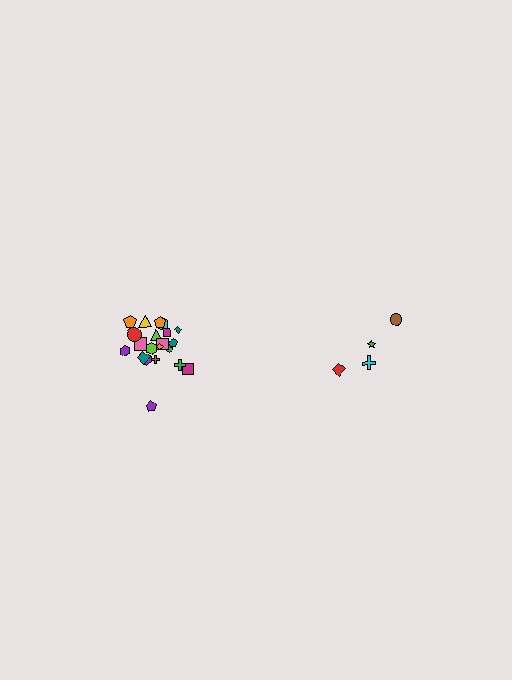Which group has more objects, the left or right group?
The left group.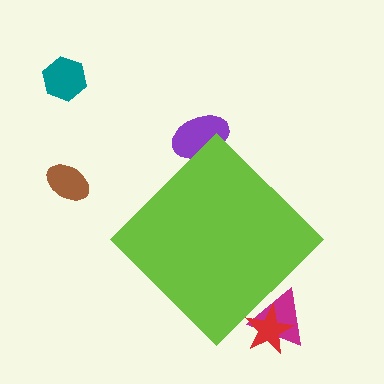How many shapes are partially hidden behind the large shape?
3 shapes are partially hidden.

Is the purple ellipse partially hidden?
Yes, the purple ellipse is partially hidden behind the lime diamond.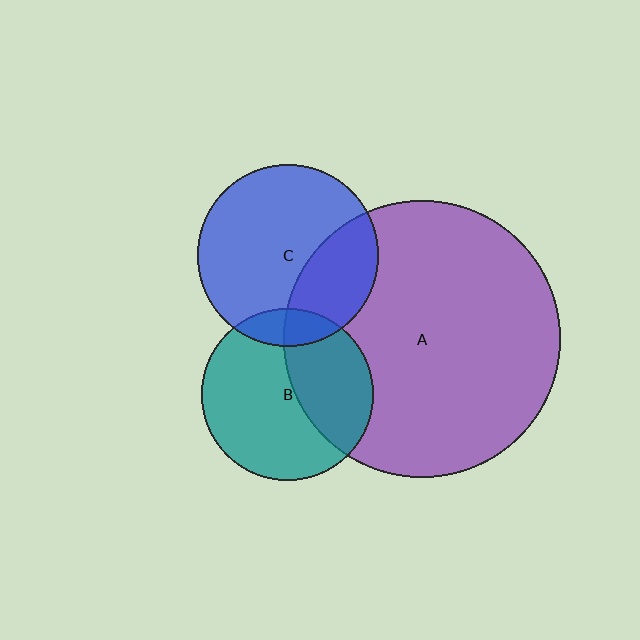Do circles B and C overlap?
Yes.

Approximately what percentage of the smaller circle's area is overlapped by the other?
Approximately 10%.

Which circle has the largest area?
Circle A (purple).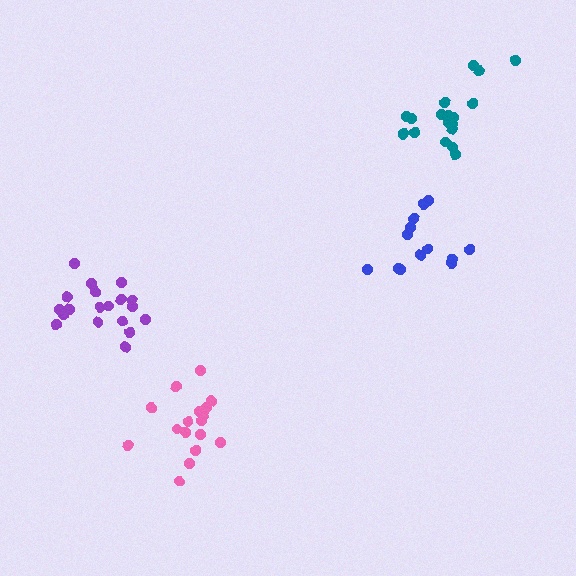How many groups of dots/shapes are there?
There are 4 groups.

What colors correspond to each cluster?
The clusters are colored: purple, teal, blue, pink.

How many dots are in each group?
Group 1: 19 dots, Group 2: 19 dots, Group 3: 13 dots, Group 4: 18 dots (69 total).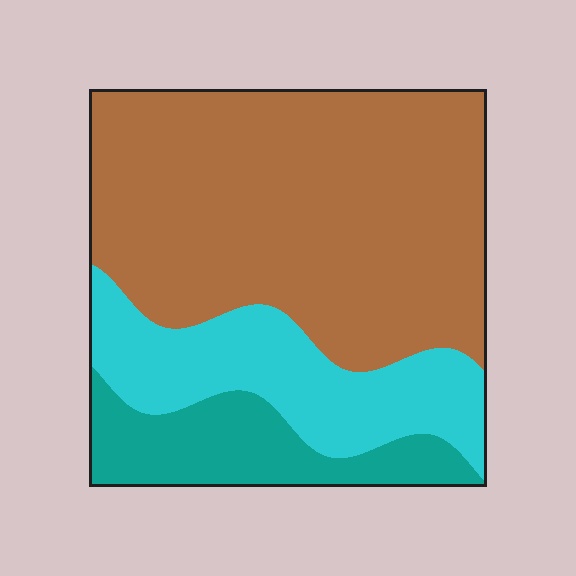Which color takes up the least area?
Teal, at roughly 15%.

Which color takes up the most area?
Brown, at roughly 60%.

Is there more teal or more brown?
Brown.